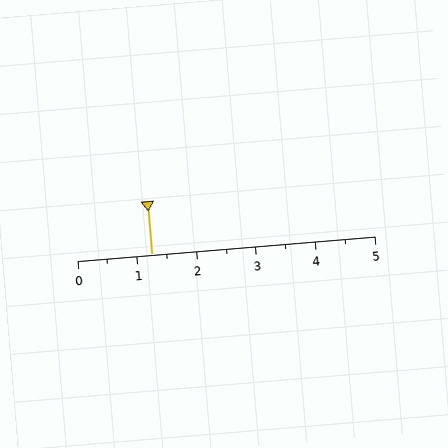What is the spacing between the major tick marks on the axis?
The major ticks are spaced 1 apart.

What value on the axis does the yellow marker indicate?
The marker indicates approximately 1.2.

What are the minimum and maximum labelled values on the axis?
The axis runs from 0 to 5.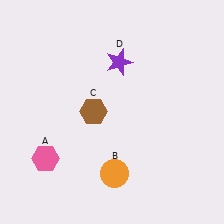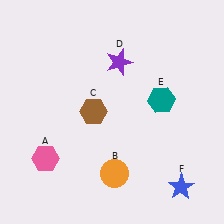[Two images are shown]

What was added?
A teal hexagon (E), a blue star (F) were added in Image 2.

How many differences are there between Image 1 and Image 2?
There are 2 differences between the two images.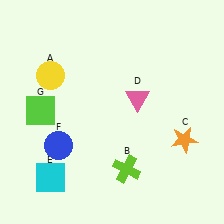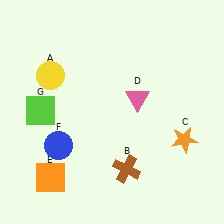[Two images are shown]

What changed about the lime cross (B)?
In Image 1, B is lime. In Image 2, it changed to brown.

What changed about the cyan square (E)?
In Image 1, E is cyan. In Image 2, it changed to orange.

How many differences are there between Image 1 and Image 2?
There are 2 differences between the two images.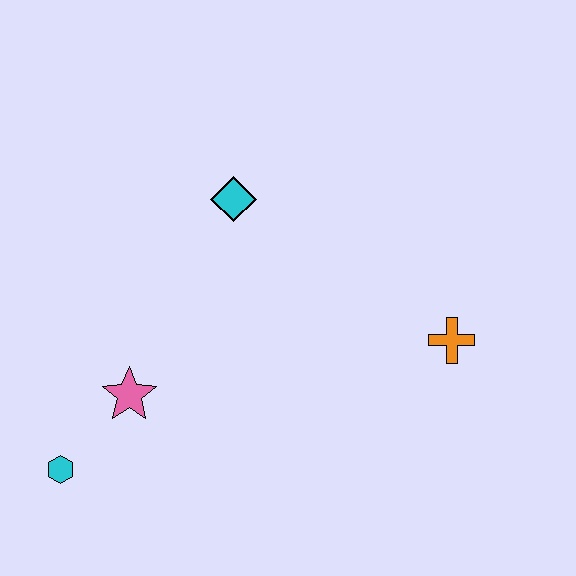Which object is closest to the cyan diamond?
The pink star is closest to the cyan diamond.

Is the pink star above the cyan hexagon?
Yes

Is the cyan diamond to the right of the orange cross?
No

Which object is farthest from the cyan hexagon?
The orange cross is farthest from the cyan hexagon.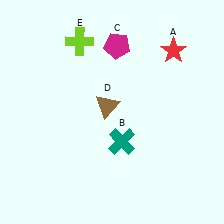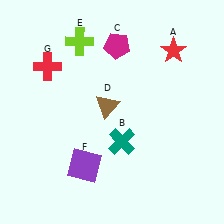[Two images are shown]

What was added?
A purple square (F), a red cross (G) were added in Image 2.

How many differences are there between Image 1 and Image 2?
There are 2 differences between the two images.